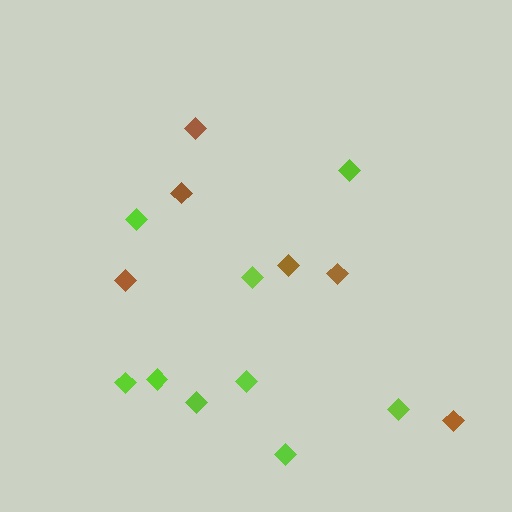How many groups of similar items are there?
There are 2 groups: one group of brown diamonds (6) and one group of lime diamonds (9).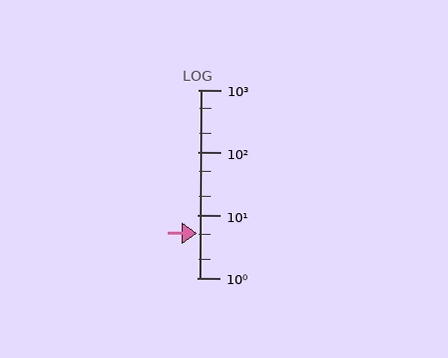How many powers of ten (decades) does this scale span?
The scale spans 3 decades, from 1 to 1000.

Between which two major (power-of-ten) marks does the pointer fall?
The pointer is between 1 and 10.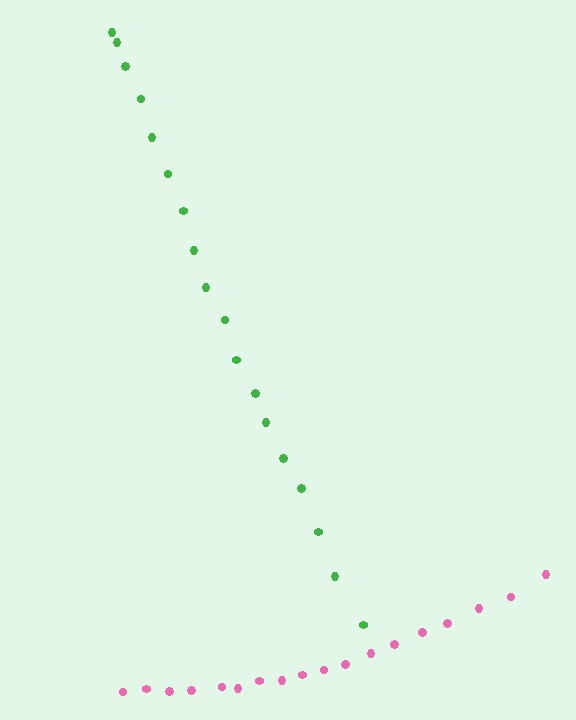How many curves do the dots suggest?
There are 2 distinct paths.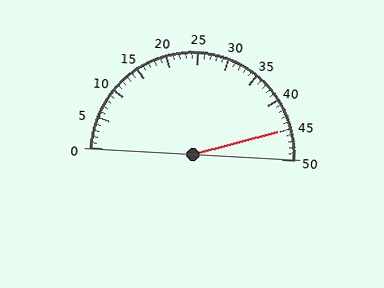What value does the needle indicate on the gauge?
The needle indicates approximately 45.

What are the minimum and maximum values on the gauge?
The gauge ranges from 0 to 50.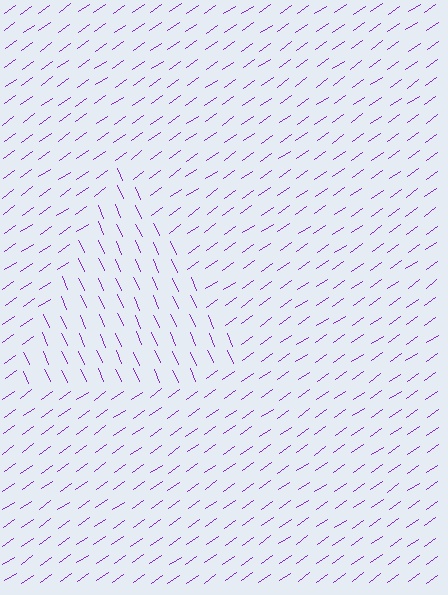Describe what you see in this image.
The image is filled with small purple line segments. A triangle region in the image has lines oriented differently from the surrounding lines, creating a visible texture boundary.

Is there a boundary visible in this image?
Yes, there is a texture boundary formed by a change in line orientation.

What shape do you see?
I see a triangle.